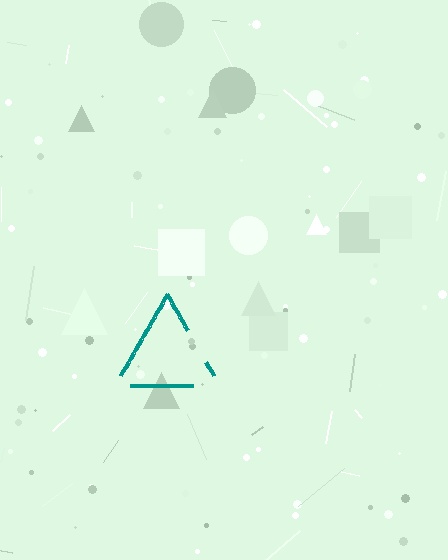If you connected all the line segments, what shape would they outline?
They would outline a triangle.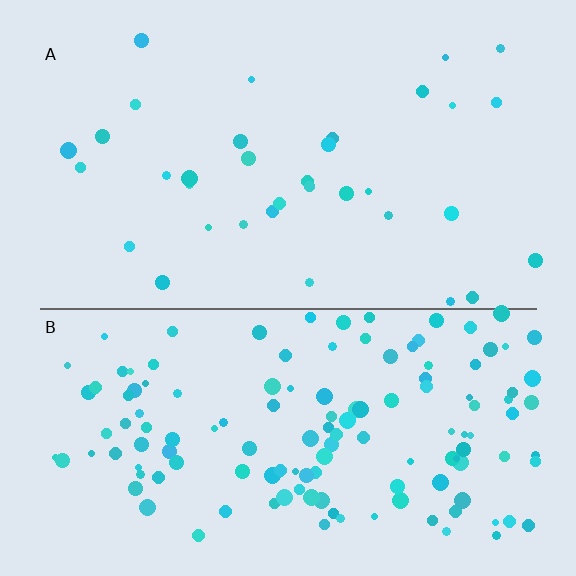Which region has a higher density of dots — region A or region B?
B (the bottom).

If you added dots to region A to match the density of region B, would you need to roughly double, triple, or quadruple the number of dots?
Approximately quadruple.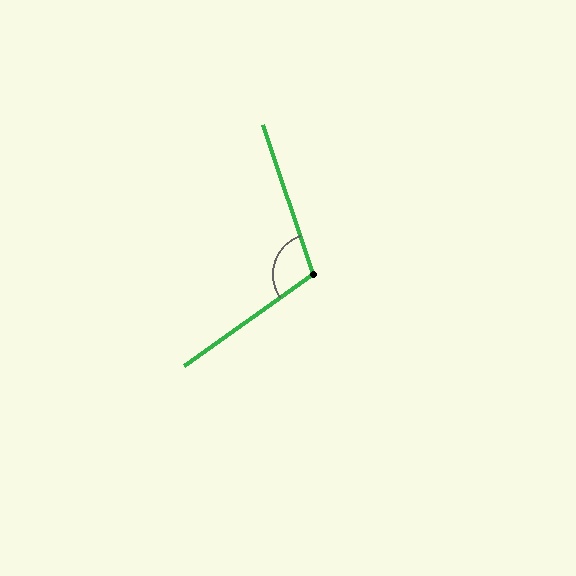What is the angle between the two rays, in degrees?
Approximately 107 degrees.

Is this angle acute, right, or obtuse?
It is obtuse.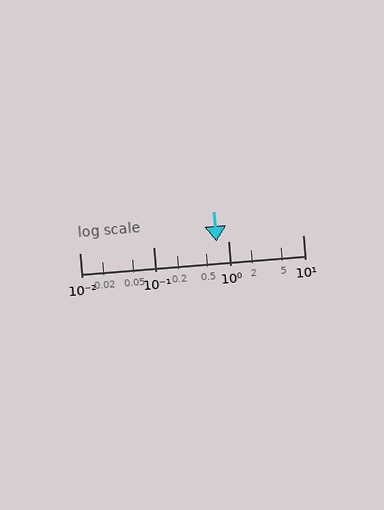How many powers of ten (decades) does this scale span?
The scale spans 3 decades, from 0.01 to 10.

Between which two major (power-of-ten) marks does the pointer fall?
The pointer is between 0.1 and 1.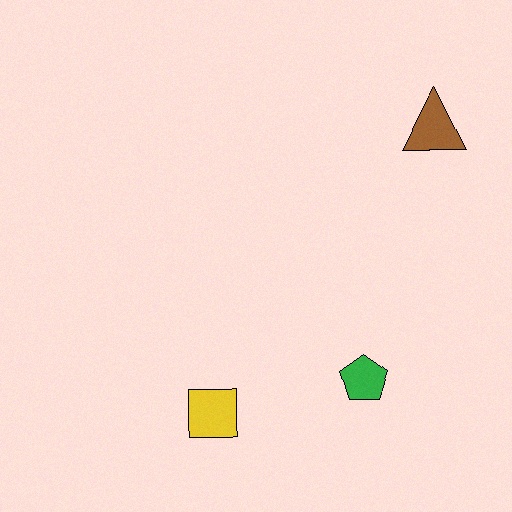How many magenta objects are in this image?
There are no magenta objects.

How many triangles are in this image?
There is 1 triangle.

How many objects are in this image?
There are 3 objects.